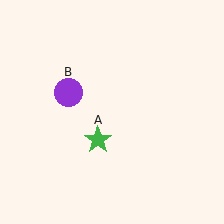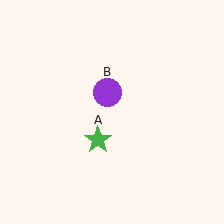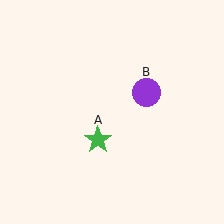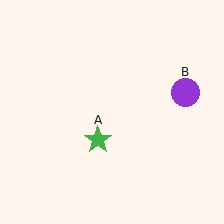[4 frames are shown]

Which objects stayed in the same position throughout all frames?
Green star (object A) remained stationary.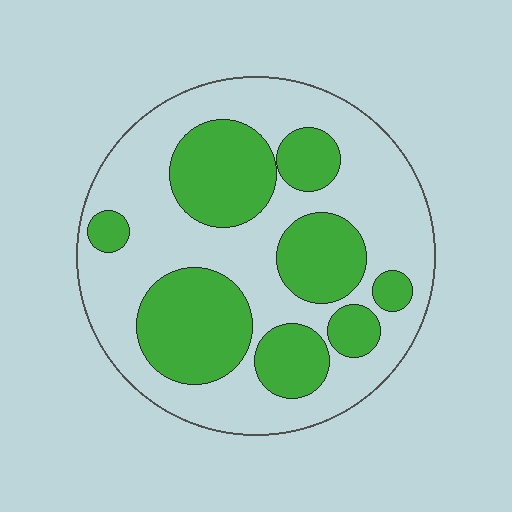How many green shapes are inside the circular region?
8.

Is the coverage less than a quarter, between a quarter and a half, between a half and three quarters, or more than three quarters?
Between a quarter and a half.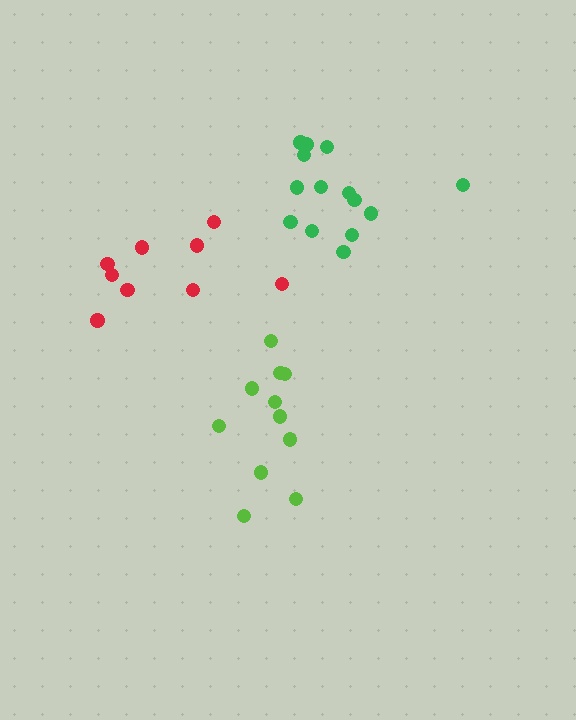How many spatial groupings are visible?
There are 3 spatial groupings.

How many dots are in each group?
Group 1: 14 dots, Group 2: 9 dots, Group 3: 11 dots (34 total).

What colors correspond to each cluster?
The clusters are colored: green, red, lime.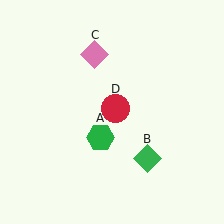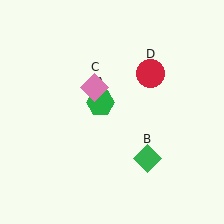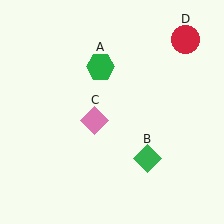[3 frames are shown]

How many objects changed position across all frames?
3 objects changed position: green hexagon (object A), pink diamond (object C), red circle (object D).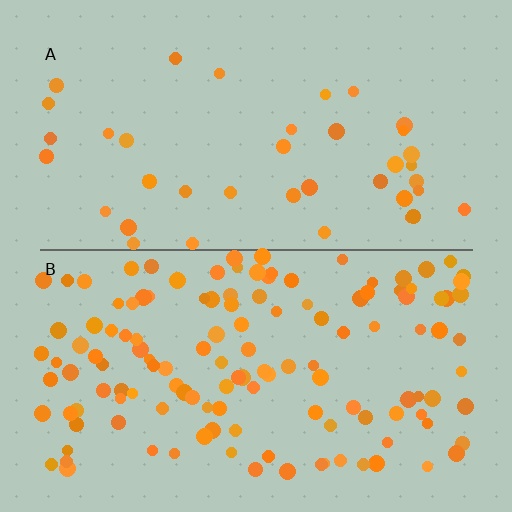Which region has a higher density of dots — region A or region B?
B (the bottom).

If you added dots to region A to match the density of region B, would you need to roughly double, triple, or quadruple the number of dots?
Approximately triple.